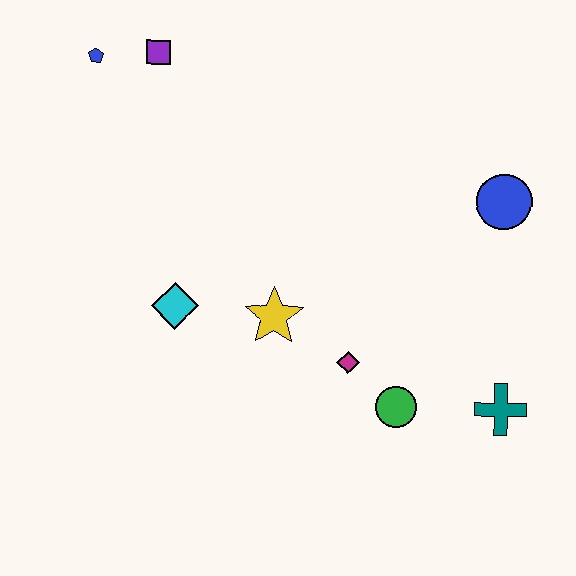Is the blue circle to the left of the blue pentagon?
No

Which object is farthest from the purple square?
The teal cross is farthest from the purple square.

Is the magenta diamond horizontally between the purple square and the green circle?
Yes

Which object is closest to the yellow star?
The magenta diamond is closest to the yellow star.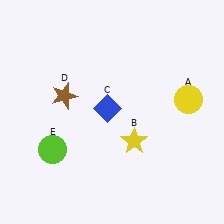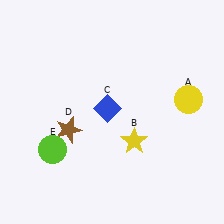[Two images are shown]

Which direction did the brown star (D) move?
The brown star (D) moved down.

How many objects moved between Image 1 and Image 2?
1 object moved between the two images.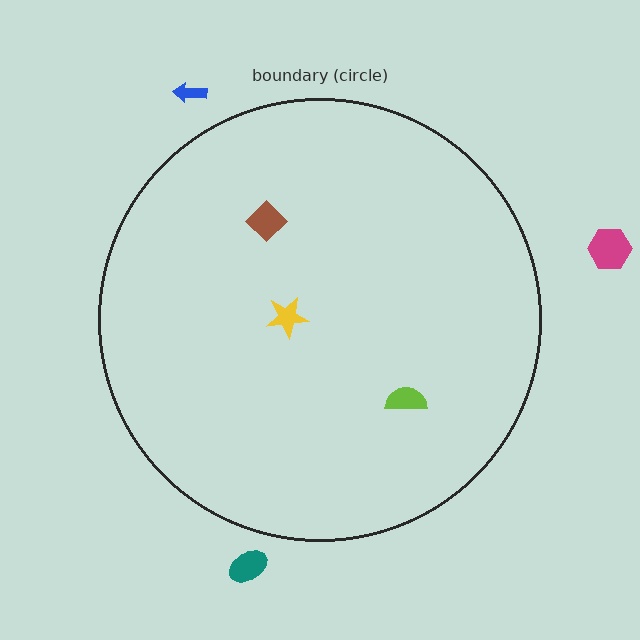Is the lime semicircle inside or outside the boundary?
Inside.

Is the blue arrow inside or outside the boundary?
Outside.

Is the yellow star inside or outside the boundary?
Inside.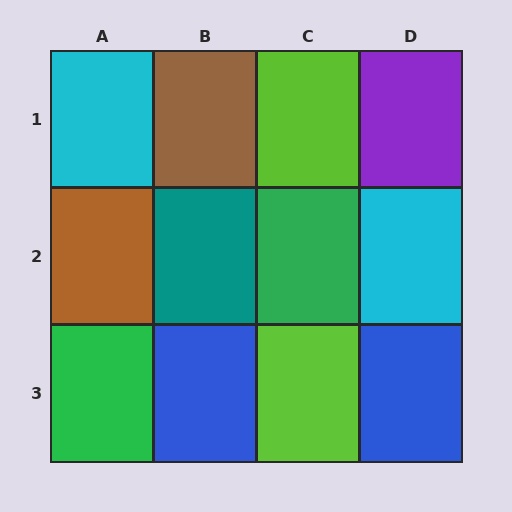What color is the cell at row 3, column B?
Blue.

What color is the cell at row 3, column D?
Blue.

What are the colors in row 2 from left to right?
Brown, teal, green, cyan.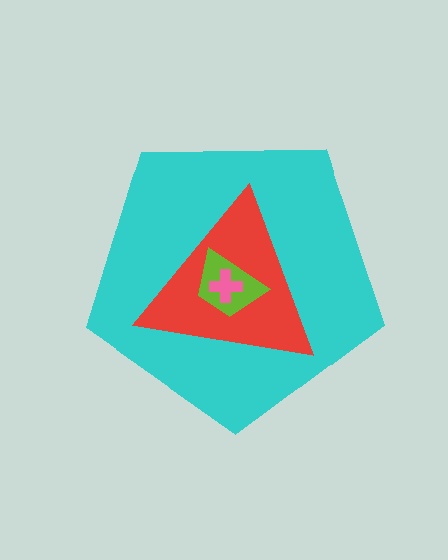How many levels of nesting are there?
4.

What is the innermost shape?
The pink cross.